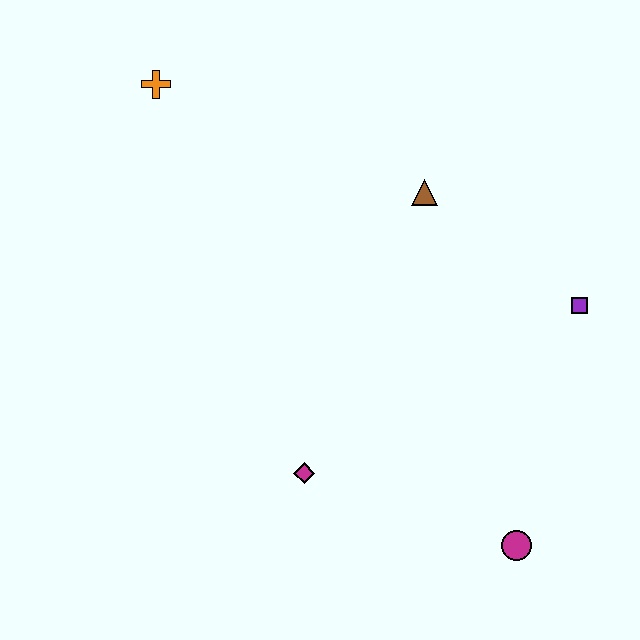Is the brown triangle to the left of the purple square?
Yes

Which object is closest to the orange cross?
The brown triangle is closest to the orange cross.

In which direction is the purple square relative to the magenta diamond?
The purple square is to the right of the magenta diamond.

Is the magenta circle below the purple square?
Yes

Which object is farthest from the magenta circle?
The orange cross is farthest from the magenta circle.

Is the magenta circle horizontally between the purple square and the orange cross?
Yes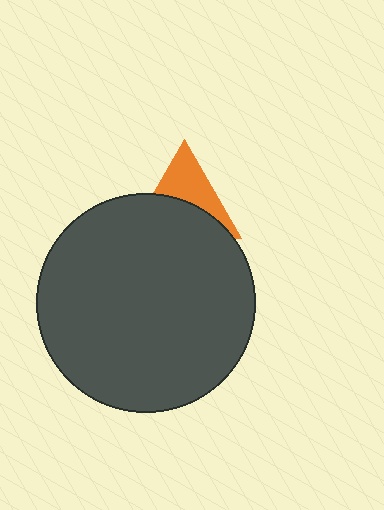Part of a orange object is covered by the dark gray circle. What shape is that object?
It is a triangle.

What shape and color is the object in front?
The object in front is a dark gray circle.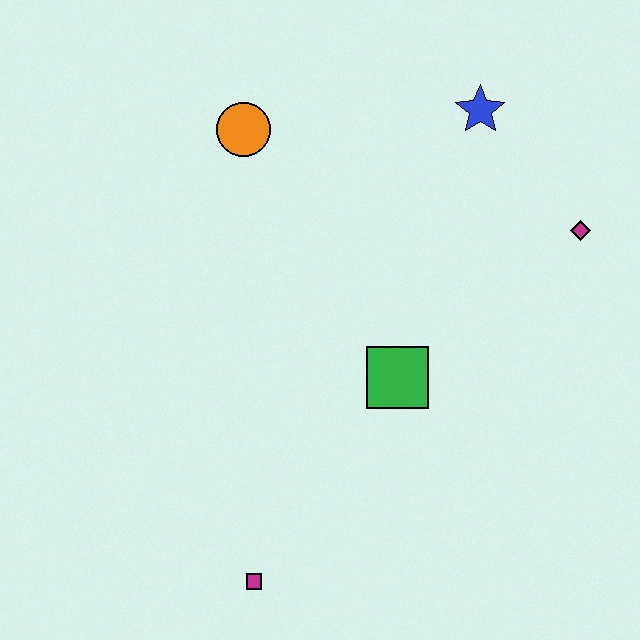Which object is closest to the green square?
The magenta diamond is closest to the green square.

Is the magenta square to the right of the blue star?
No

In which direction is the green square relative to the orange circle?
The green square is below the orange circle.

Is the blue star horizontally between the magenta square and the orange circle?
No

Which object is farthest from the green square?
The orange circle is farthest from the green square.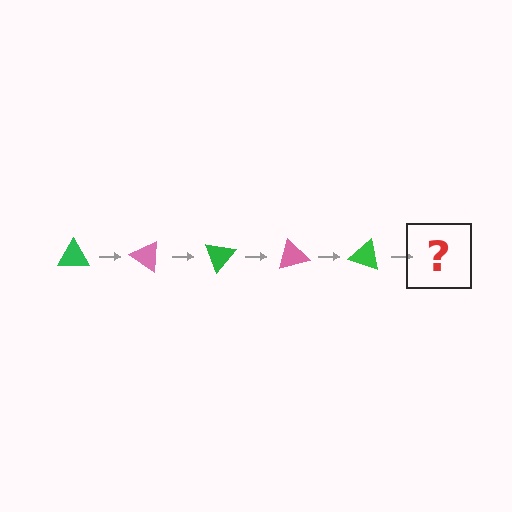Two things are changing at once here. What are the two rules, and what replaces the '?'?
The two rules are that it rotates 35 degrees each step and the color cycles through green and pink. The '?' should be a pink triangle, rotated 175 degrees from the start.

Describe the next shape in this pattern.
It should be a pink triangle, rotated 175 degrees from the start.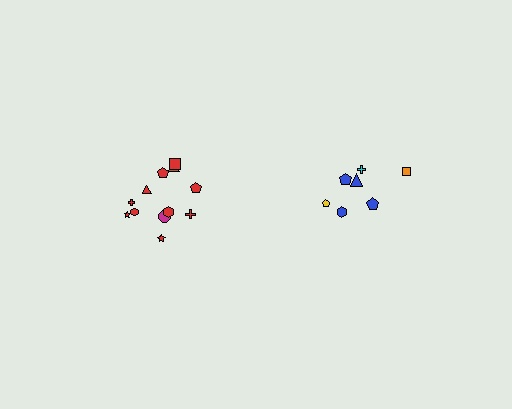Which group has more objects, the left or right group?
The left group.